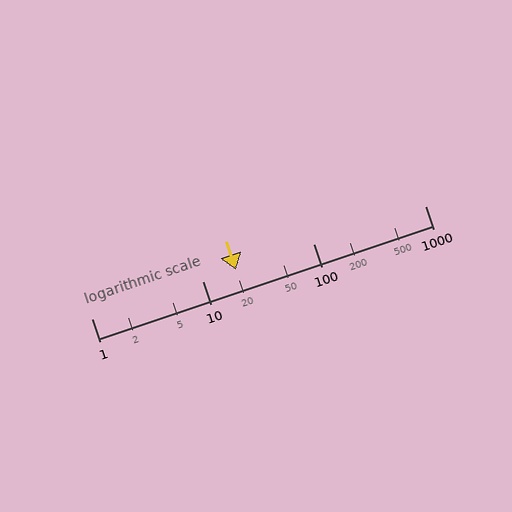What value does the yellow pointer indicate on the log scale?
The pointer indicates approximately 20.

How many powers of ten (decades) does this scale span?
The scale spans 3 decades, from 1 to 1000.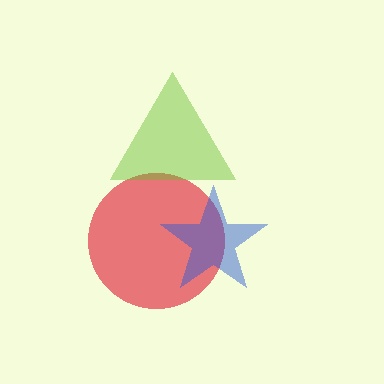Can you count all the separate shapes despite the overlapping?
Yes, there are 3 separate shapes.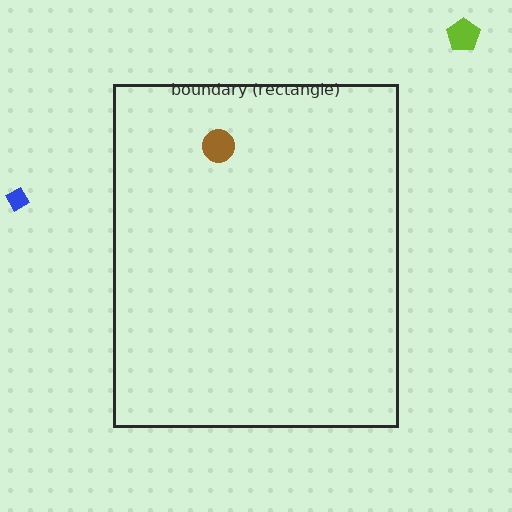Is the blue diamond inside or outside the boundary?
Outside.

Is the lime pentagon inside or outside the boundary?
Outside.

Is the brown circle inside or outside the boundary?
Inside.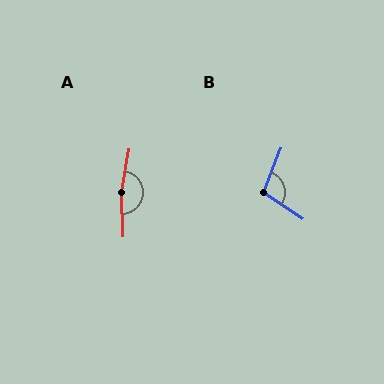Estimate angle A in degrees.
Approximately 168 degrees.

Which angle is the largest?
A, at approximately 168 degrees.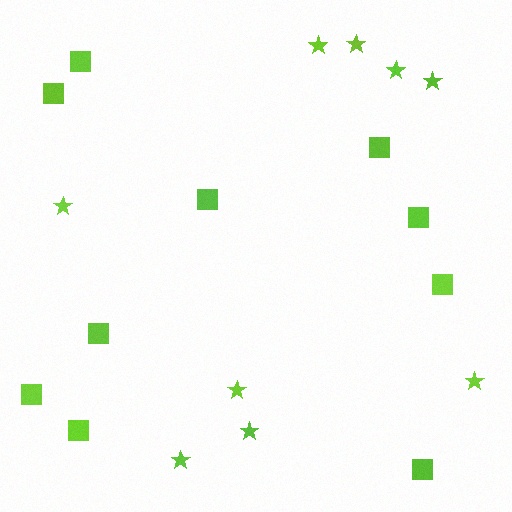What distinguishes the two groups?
There are 2 groups: one group of squares (10) and one group of stars (9).